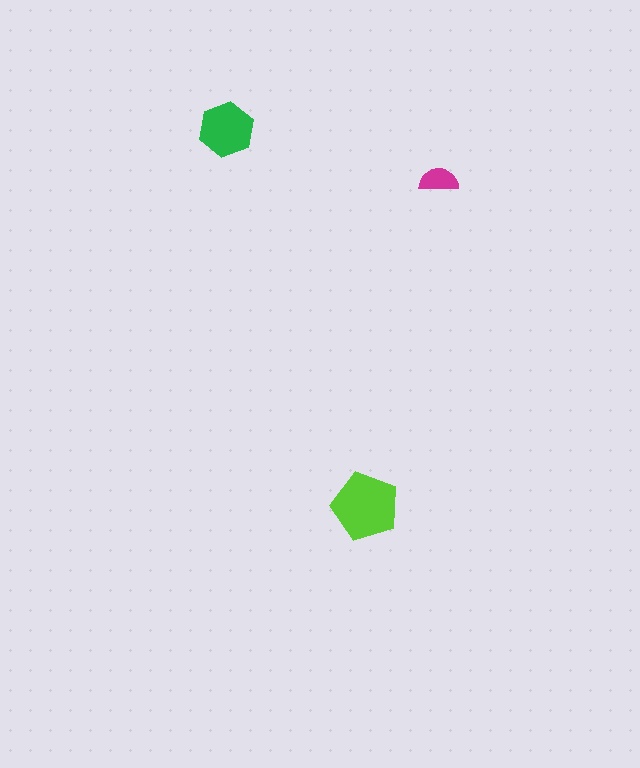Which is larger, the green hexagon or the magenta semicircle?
The green hexagon.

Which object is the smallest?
The magenta semicircle.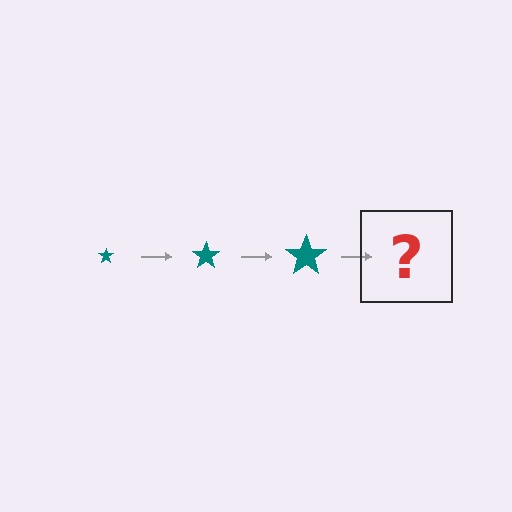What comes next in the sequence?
The next element should be a teal star, larger than the previous one.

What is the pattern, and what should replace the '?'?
The pattern is that the star gets progressively larger each step. The '?' should be a teal star, larger than the previous one.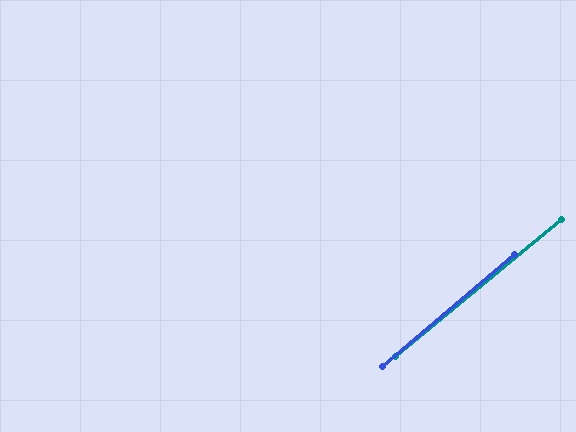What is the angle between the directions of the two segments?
Approximately 1 degree.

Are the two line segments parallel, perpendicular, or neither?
Parallel — their directions differ by only 0.8°.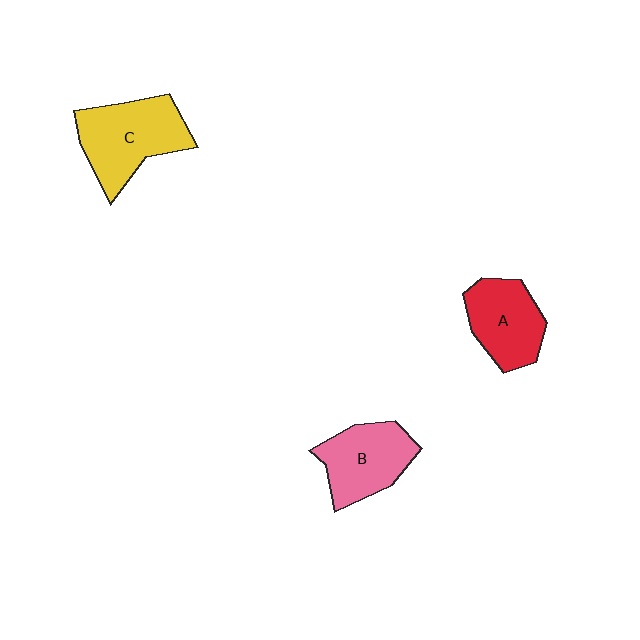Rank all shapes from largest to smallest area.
From largest to smallest: C (yellow), B (pink), A (red).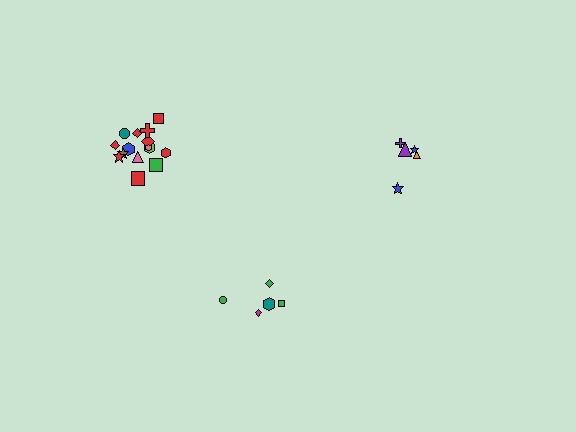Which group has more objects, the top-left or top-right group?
The top-left group.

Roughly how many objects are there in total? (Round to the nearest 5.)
Roughly 25 objects in total.